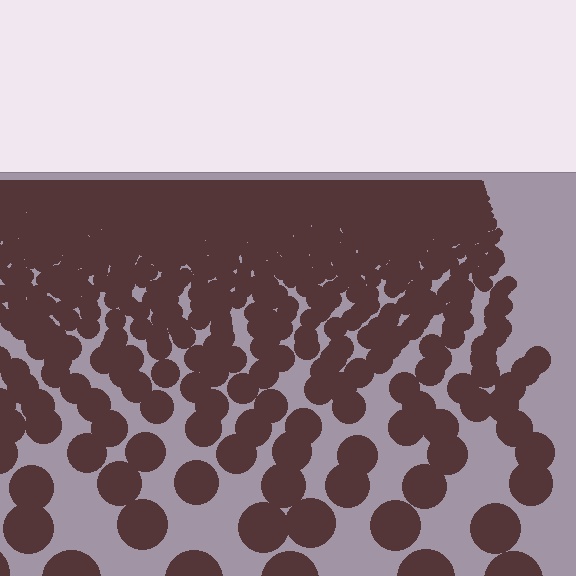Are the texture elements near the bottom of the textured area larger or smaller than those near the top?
Larger. Near the bottom, elements are closer to the viewer and appear at a bigger on-screen size.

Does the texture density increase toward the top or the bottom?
Density increases toward the top.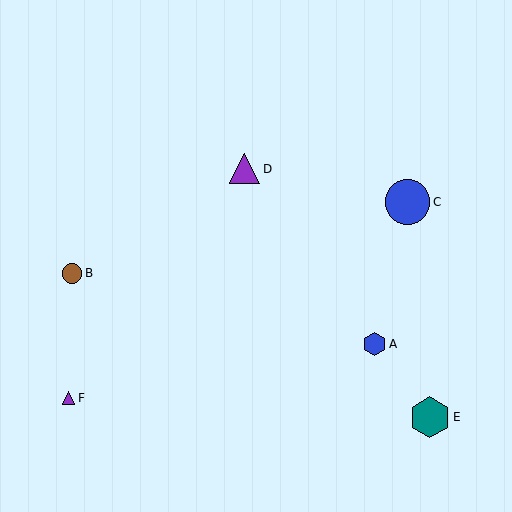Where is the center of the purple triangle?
The center of the purple triangle is at (245, 169).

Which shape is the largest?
The blue circle (labeled C) is the largest.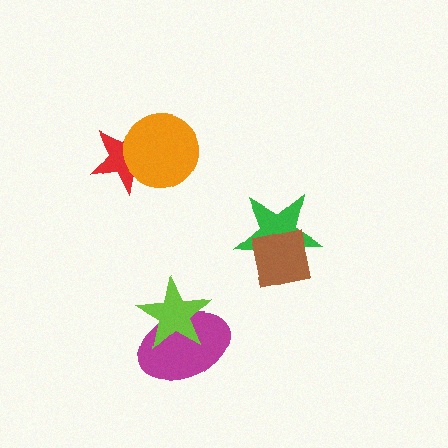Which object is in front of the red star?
The orange circle is in front of the red star.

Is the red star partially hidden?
Yes, it is partially covered by another shape.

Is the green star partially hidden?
Yes, it is partially covered by another shape.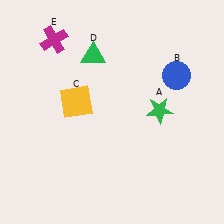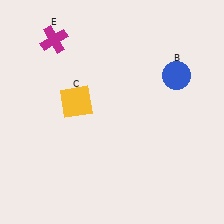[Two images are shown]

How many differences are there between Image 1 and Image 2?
There are 2 differences between the two images.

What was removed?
The green star (A), the green triangle (D) were removed in Image 2.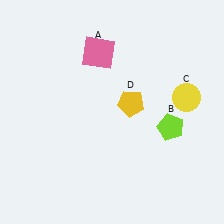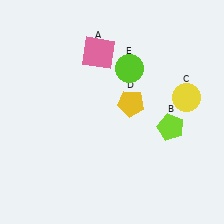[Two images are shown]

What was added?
A lime circle (E) was added in Image 2.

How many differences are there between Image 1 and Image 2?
There is 1 difference between the two images.